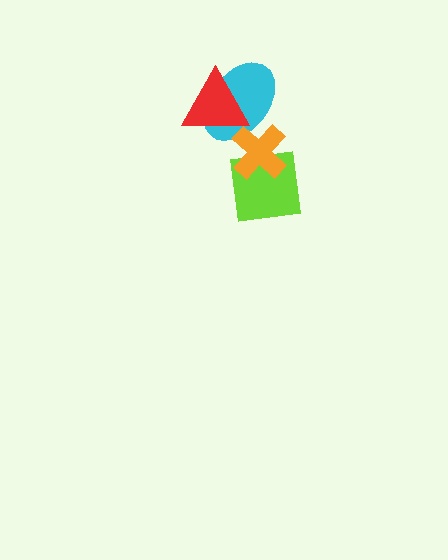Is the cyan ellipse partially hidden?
Yes, it is partially covered by another shape.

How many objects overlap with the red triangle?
1 object overlaps with the red triangle.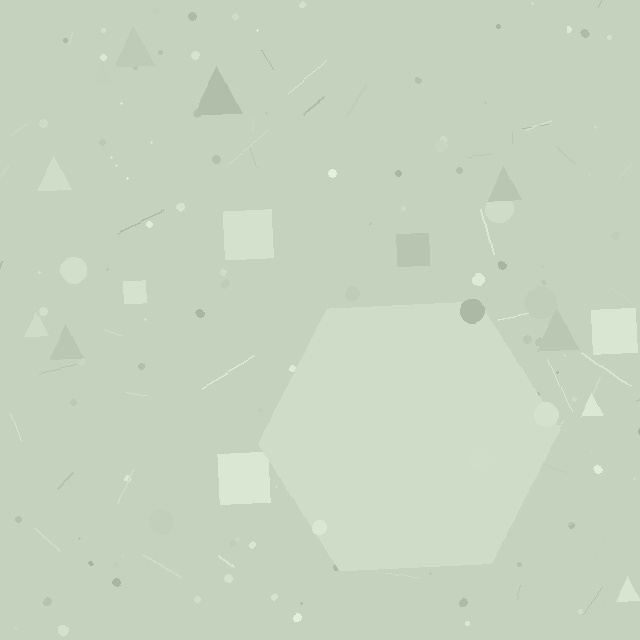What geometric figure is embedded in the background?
A hexagon is embedded in the background.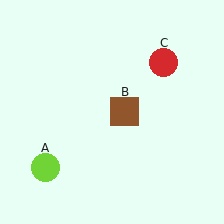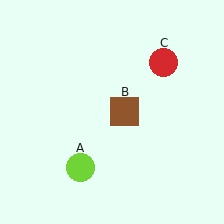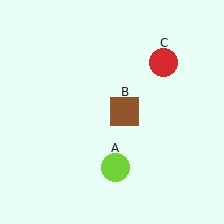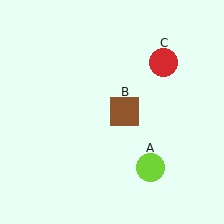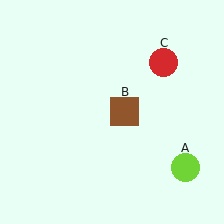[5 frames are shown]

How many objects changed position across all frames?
1 object changed position: lime circle (object A).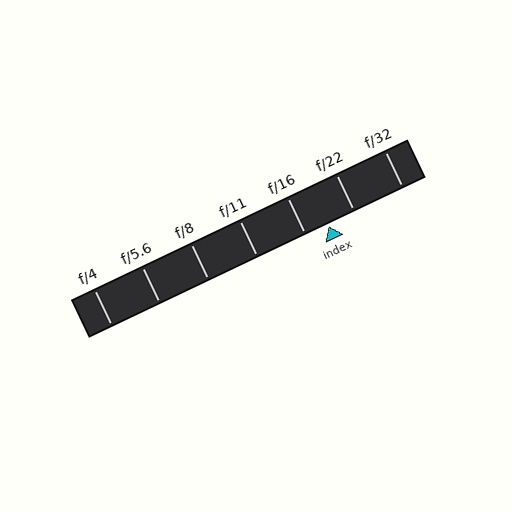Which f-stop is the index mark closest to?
The index mark is closest to f/16.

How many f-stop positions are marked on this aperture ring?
There are 7 f-stop positions marked.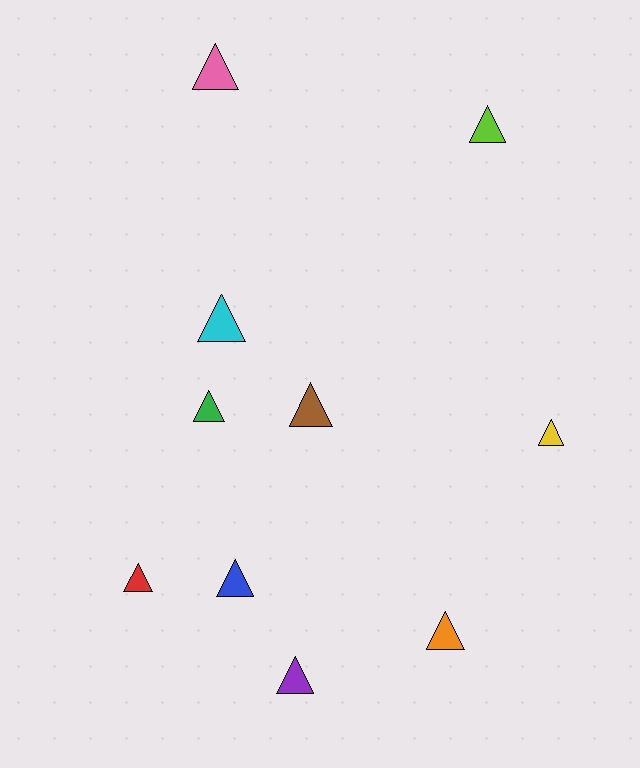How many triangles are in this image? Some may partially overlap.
There are 10 triangles.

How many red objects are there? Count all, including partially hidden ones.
There is 1 red object.